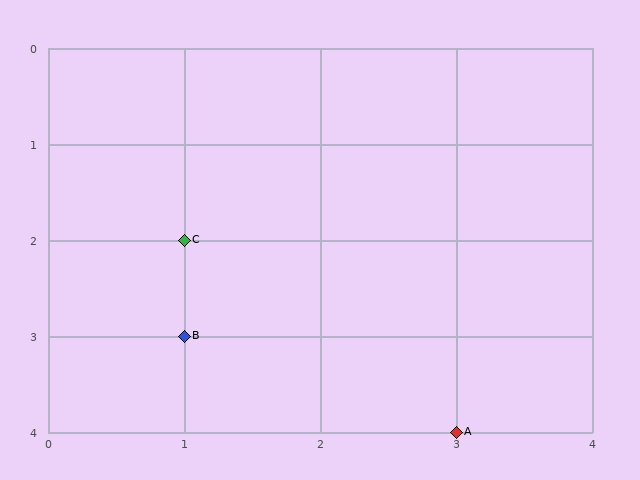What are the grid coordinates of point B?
Point B is at grid coordinates (1, 3).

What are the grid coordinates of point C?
Point C is at grid coordinates (1, 2).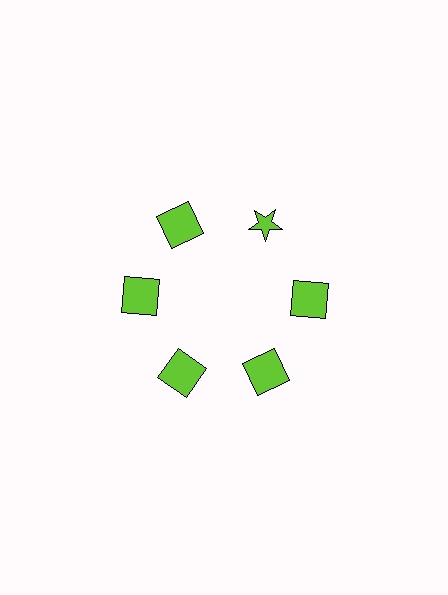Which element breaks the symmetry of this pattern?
The lime star at roughly the 1 o'clock position breaks the symmetry. All other shapes are lime squares.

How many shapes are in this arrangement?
There are 6 shapes arranged in a ring pattern.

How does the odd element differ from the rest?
It has a different shape: star instead of square.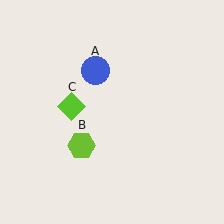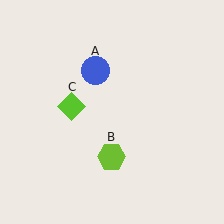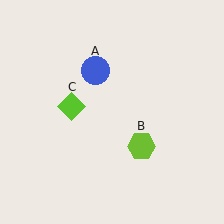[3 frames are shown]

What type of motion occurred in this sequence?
The lime hexagon (object B) rotated counterclockwise around the center of the scene.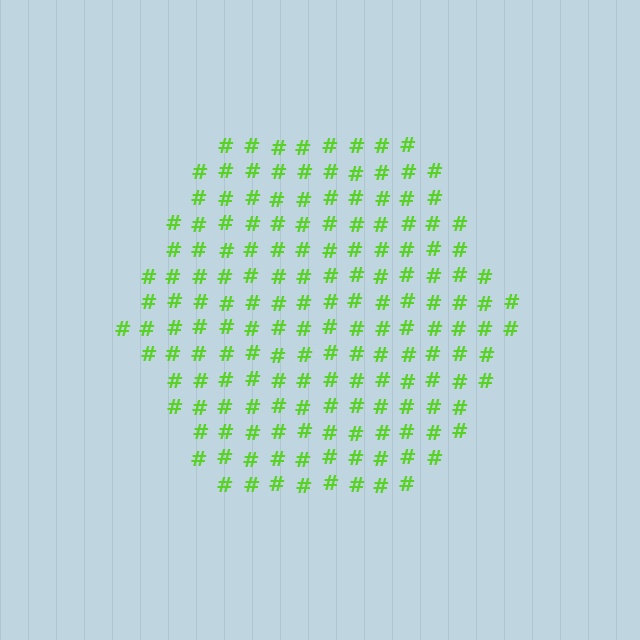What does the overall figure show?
The overall figure shows a hexagon.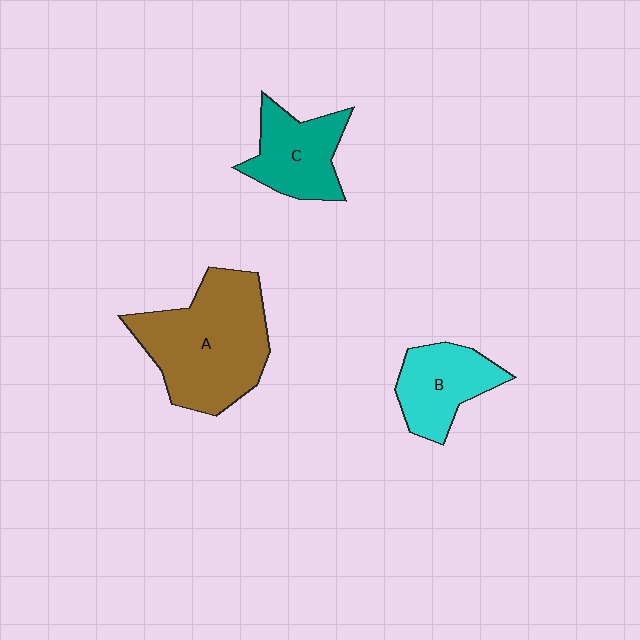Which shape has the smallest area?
Shape B (cyan).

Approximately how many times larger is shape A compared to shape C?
Approximately 1.9 times.